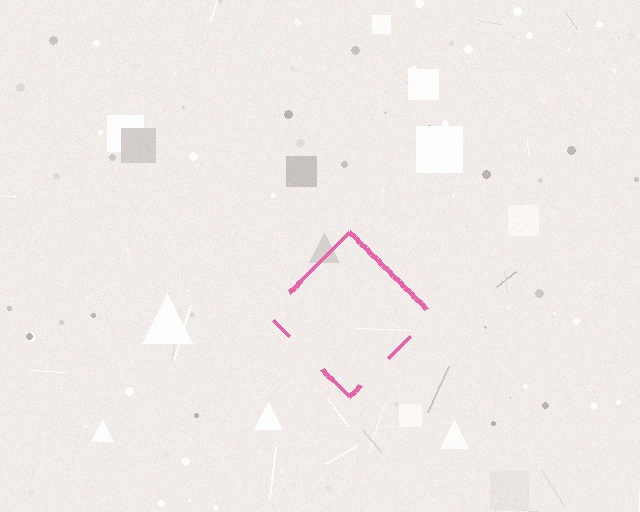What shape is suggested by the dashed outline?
The dashed outline suggests a diamond.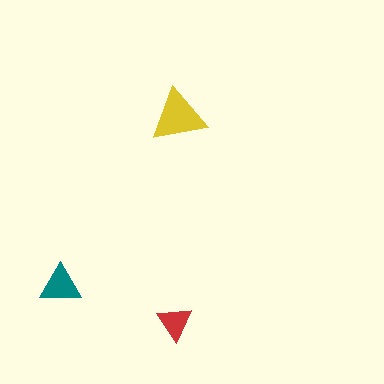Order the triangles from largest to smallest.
the yellow one, the teal one, the red one.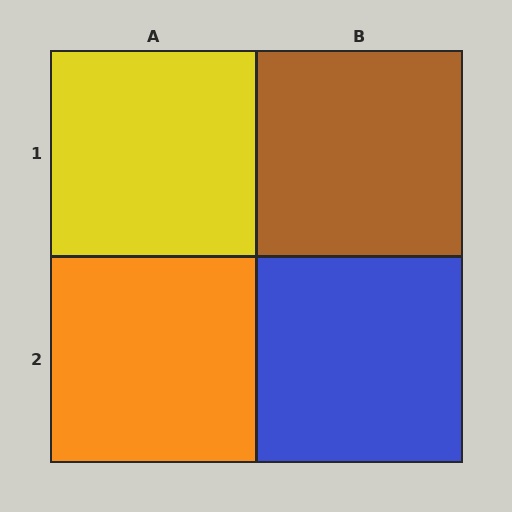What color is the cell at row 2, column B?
Blue.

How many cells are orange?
1 cell is orange.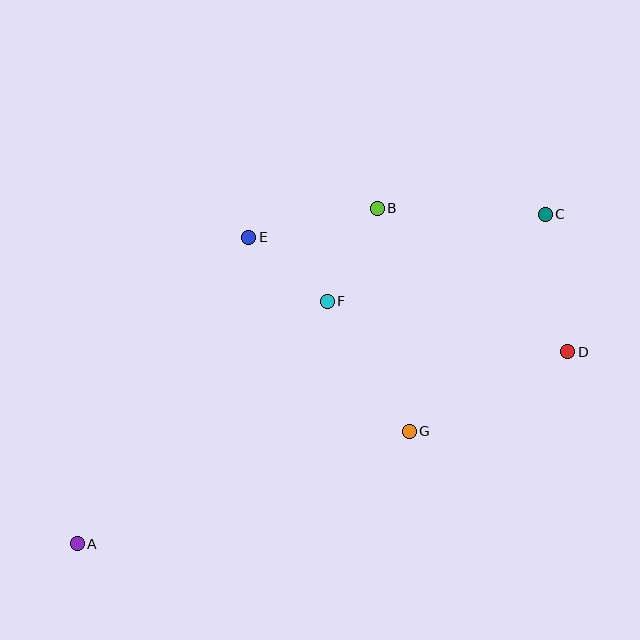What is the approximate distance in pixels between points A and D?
The distance between A and D is approximately 527 pixels.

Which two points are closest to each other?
Points E and F are closest to each other.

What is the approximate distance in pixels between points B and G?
The distance between B and G is approximately 225 pixels.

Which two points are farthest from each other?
Points A and C are farthest from each other.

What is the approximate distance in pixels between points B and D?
The distance between B and D is approximately 239 pixels.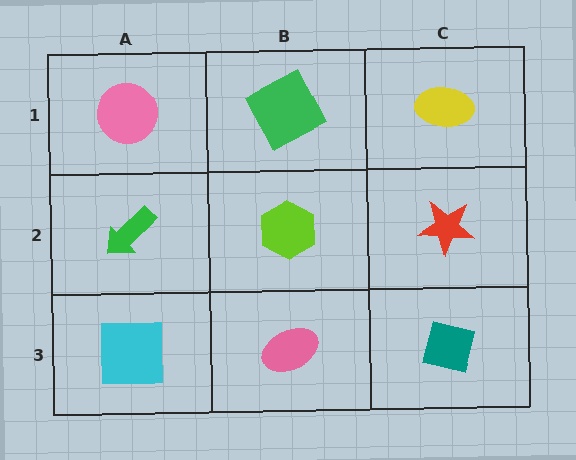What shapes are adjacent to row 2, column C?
A yellow ellipse (row 1, column C), a teal square (row 3, column C), a lime hexagon (row 2, column B).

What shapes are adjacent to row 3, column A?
A green arrow (row 2, column A), a pink ellipse (row 3, column B).